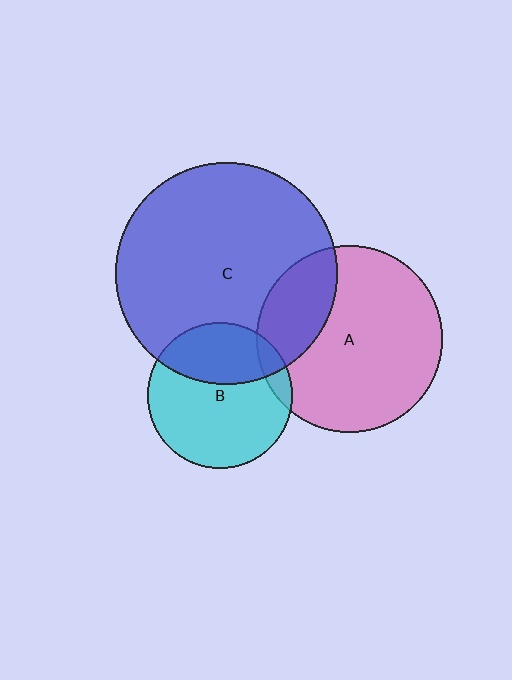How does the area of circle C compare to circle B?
Approximately 2.3 times.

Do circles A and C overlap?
Yes.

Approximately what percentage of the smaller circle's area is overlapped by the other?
Approximately 25%.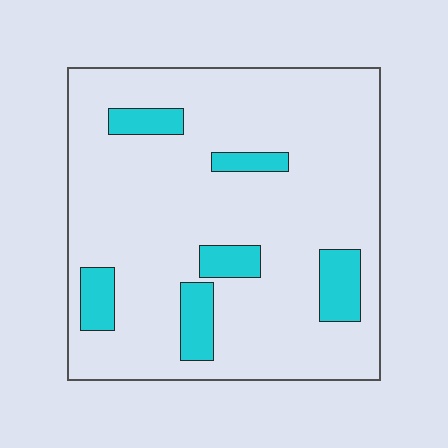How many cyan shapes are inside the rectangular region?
6.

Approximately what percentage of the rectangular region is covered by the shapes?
Approximately 15%.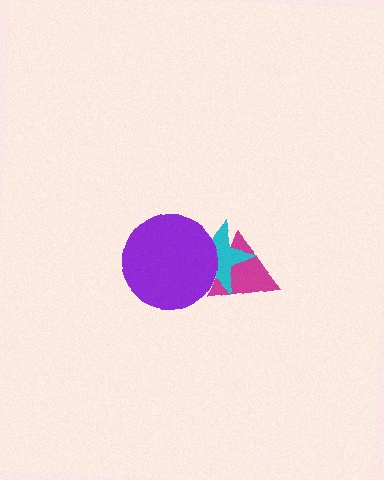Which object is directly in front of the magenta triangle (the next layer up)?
The cyan star is directly in front of the magenta triangle.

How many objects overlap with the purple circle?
2 objects overlap with the purple circle.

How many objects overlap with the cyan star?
2 objects overlap with the cyan star.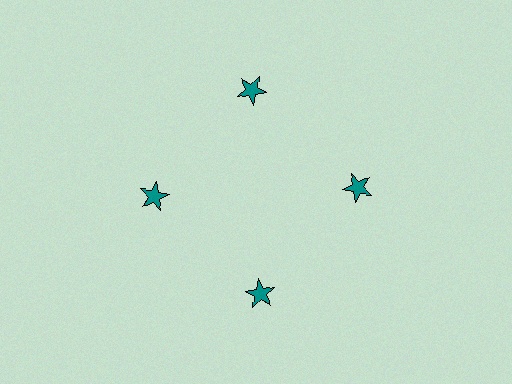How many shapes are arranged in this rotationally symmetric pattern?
There are 4 shapes, arranged in 4 groups of 1.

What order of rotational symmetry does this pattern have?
This pattern has 4-fold rotational symmetry.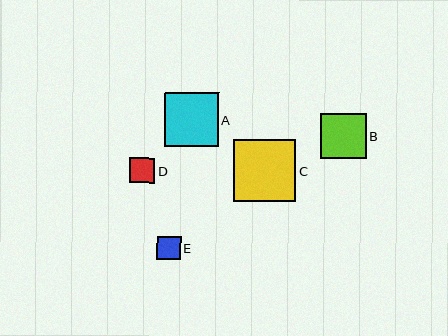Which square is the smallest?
Square E is the smallest with a size of approximately 23 pixels.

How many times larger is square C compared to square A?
Square C is approximately 1.2 times the size of square A.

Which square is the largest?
Square C is the largest with a size of approximately 62 pixels.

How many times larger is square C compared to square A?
Square C is approximately 1.2 times the size of square A.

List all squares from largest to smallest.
From largest to smallest: C, A, B, D, E.